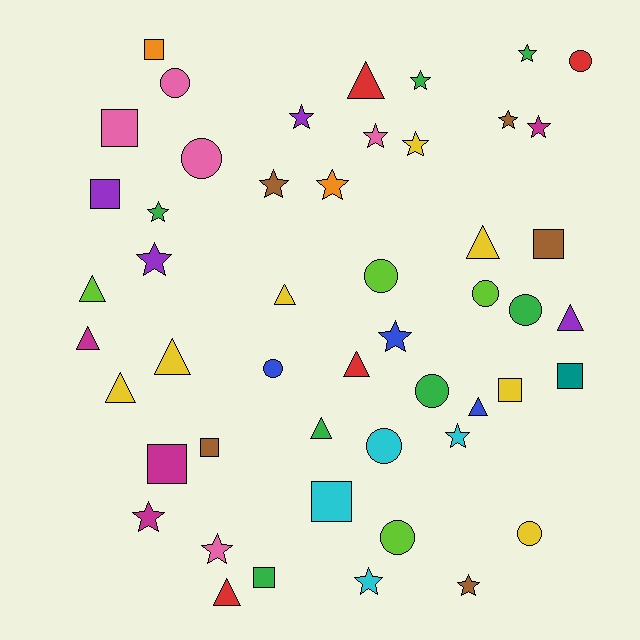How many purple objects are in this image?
There are 4 purple objects.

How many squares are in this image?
There are 10 squares.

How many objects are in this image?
There are 50 objects.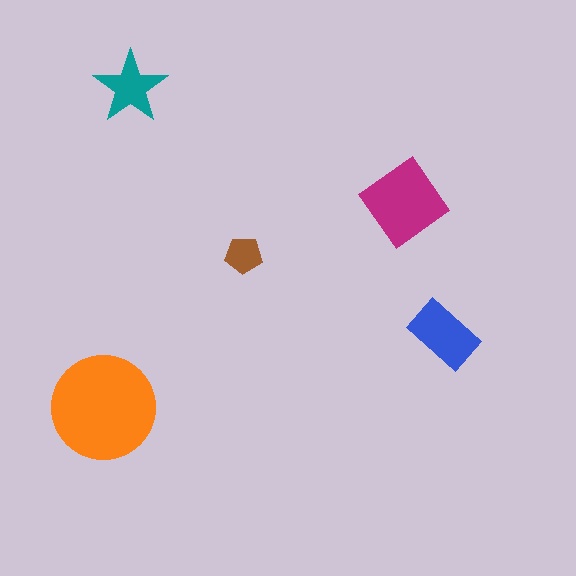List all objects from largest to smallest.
The orange circle, the magenta diamond, the blue rectangle, the teal star, the brown pentagon.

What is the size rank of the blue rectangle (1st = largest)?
3rd.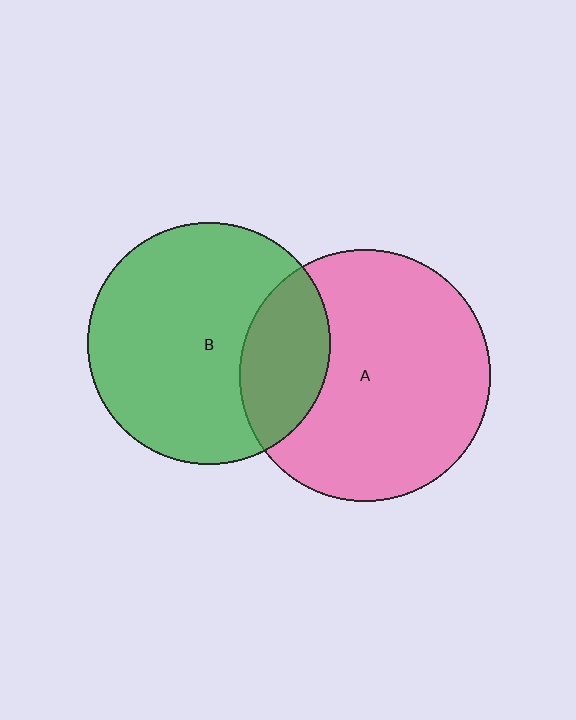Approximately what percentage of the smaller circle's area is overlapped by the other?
Approximately 25%.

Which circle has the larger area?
Circle A (pink).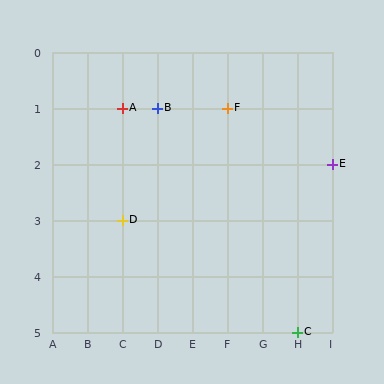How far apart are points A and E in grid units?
Points A and E are 6 columns and 1 row apart (about 6.1 grid units diagonally).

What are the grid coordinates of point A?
Point A is at grid coordinates (C, 1).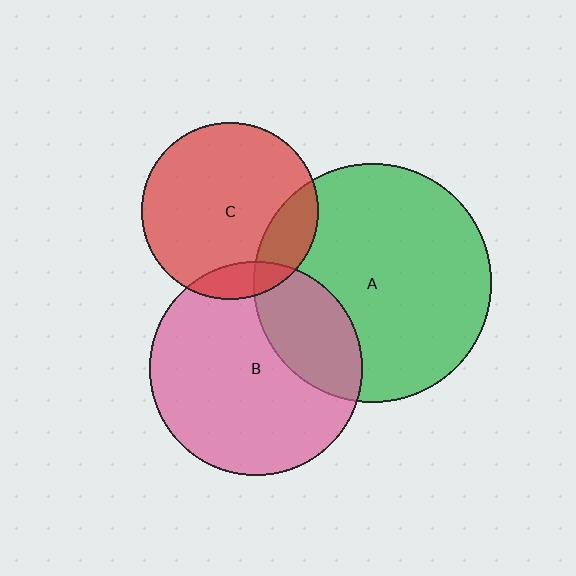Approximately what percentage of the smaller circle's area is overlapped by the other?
Approximately 30%.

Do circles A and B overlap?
Yes.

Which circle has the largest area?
Circle A (green).